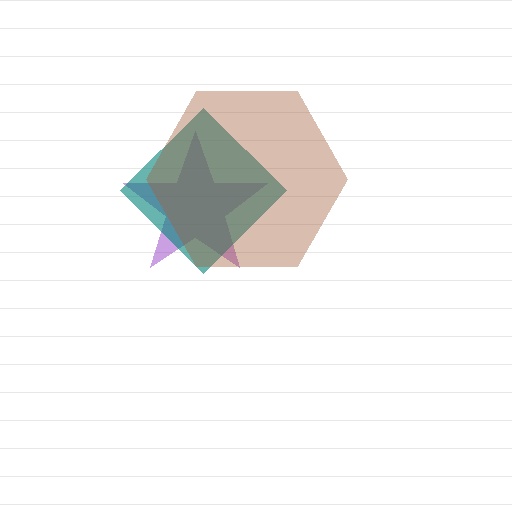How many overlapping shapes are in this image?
There are 3 overlapping shapes in the image.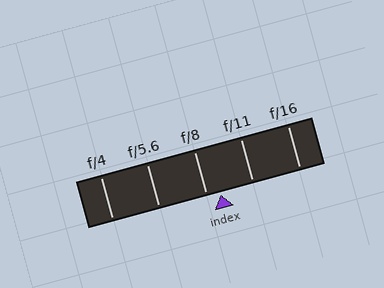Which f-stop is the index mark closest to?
The index mark is closest to f/8.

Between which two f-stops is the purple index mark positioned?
The index mark is between f/8 and f/11.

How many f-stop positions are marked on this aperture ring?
There are 5 f-stop positions marked.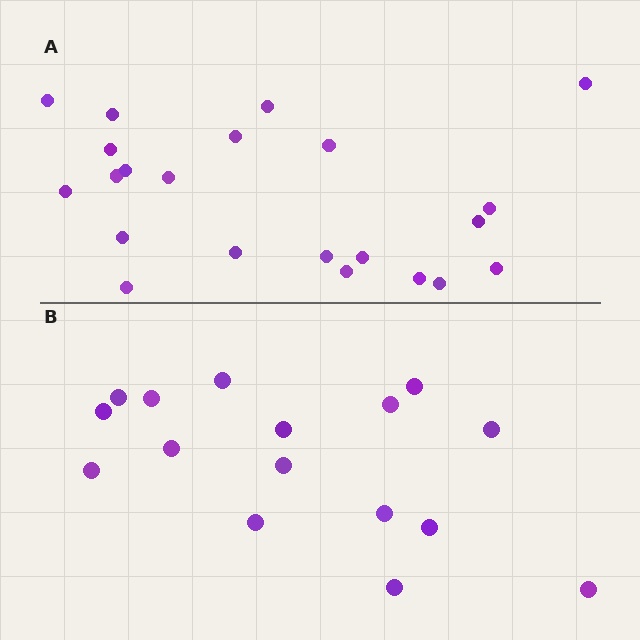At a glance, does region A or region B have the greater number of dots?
Region A (the top region) has more dots.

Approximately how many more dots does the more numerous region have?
Region A has about 6 more dots than region B.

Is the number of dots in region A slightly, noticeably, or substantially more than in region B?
Region A has noticeably more, but not dramatically so. The ratio is roughly 1.4 to 1.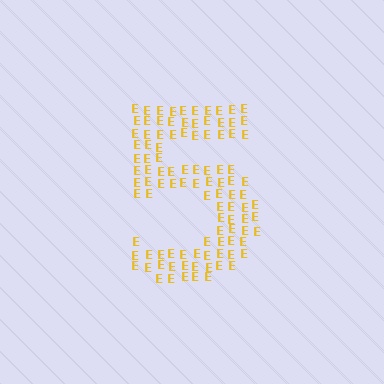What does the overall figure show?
The overall figure shows the digit 5.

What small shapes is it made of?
It is made of small letter E's.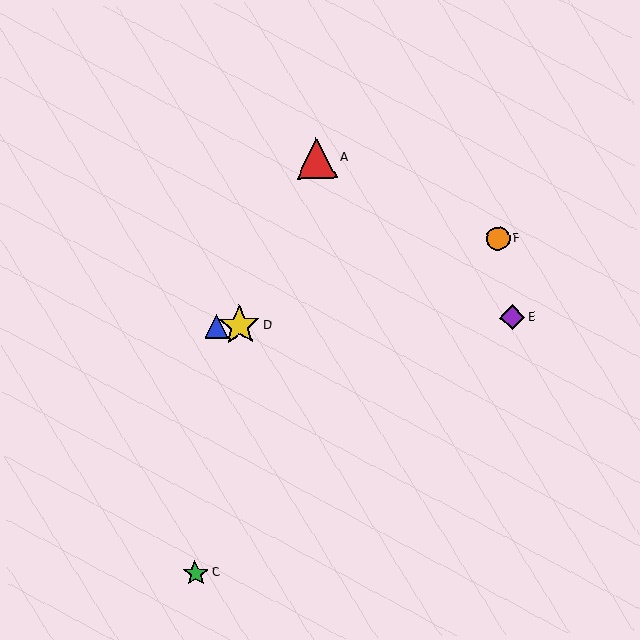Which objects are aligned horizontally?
Objects B, D, E are aligned horizontally.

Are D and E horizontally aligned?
Yes, both are at y≈326.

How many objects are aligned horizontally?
3 objects (B, D, E) are aligned horizontally.